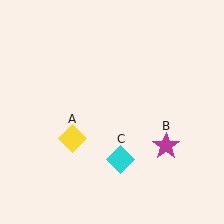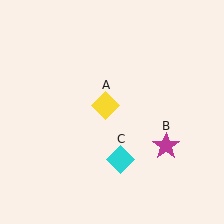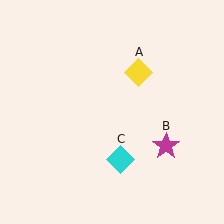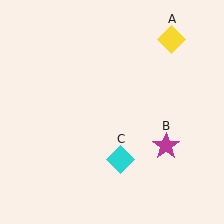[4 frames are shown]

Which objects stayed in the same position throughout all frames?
Magenta star (object B) and cyan diamond (object C) remained stationary.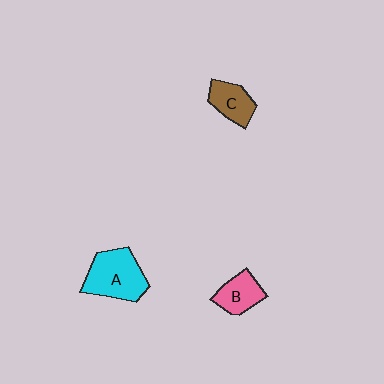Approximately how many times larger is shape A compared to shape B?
Approximately 1.7 times.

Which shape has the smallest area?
Shape C (brown).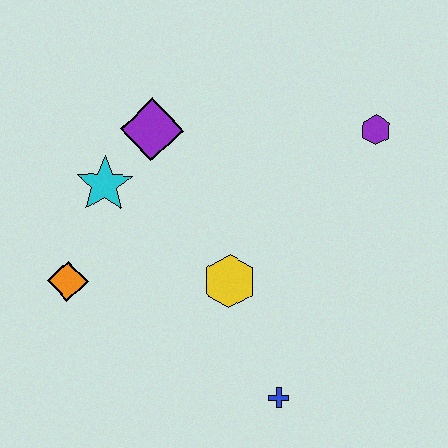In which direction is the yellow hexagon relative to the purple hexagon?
The yellow hexagon is below the purple hexagon.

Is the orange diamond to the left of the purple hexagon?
Yes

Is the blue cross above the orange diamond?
No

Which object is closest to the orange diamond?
The cyan star is closest to the orange diamond.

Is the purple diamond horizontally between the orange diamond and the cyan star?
No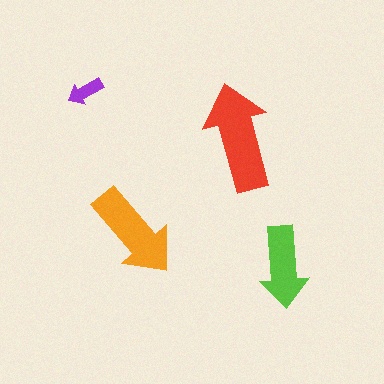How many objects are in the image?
There are 4 objects in the image.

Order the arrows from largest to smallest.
the red one, the orange one, the lime one, the purple one.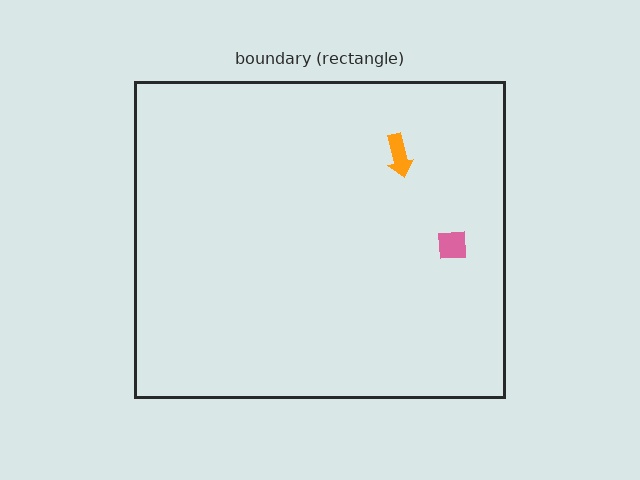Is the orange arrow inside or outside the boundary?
Inside.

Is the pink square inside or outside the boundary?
Inside.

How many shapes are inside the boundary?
2 inside, 0 outside.